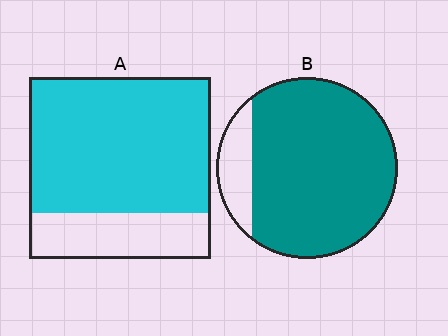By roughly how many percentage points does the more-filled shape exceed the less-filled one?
By roughly 10 percentage points (B over A).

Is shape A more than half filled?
Yes.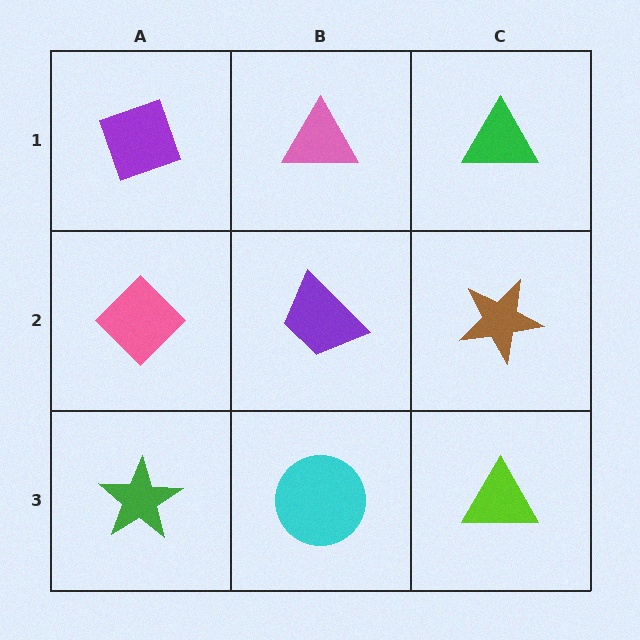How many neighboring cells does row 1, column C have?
2.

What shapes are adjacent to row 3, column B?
A purple trapezoid (row 2, column B), a green star (row 3, column A), a lime triangle (row 3, column C).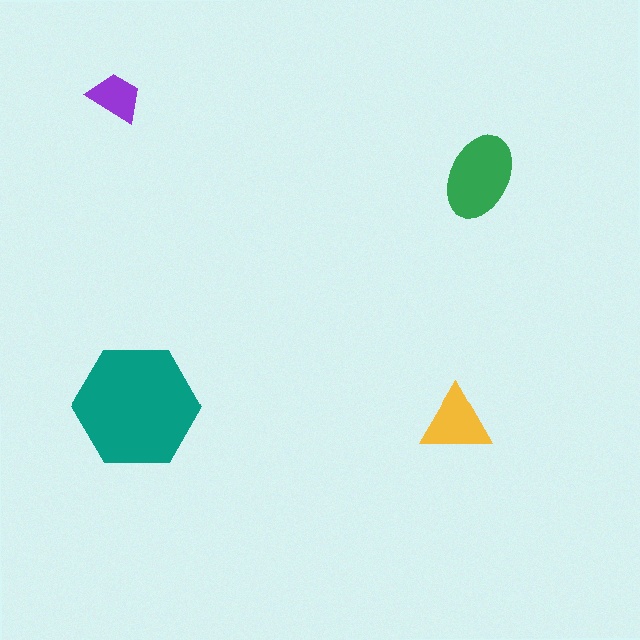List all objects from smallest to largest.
The purple trapezoid, the yellow triangle, the green ellipse, the teal hexagon.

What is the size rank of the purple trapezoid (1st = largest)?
4th.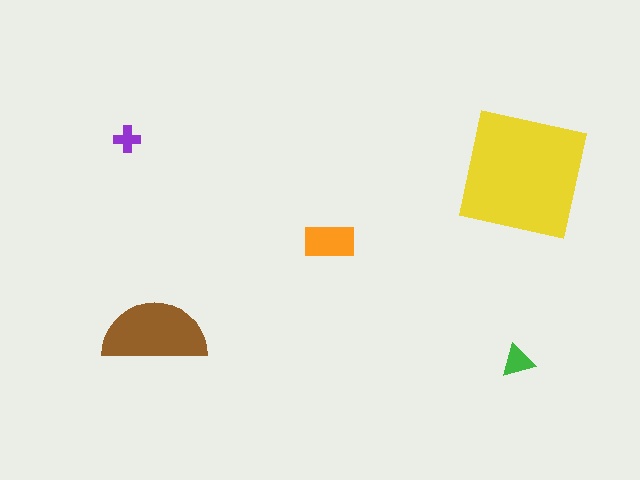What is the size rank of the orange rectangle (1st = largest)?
3rd.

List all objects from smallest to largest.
The purple cross, the green triangle, the orange rectangle, the brown semicircle, the yellow square.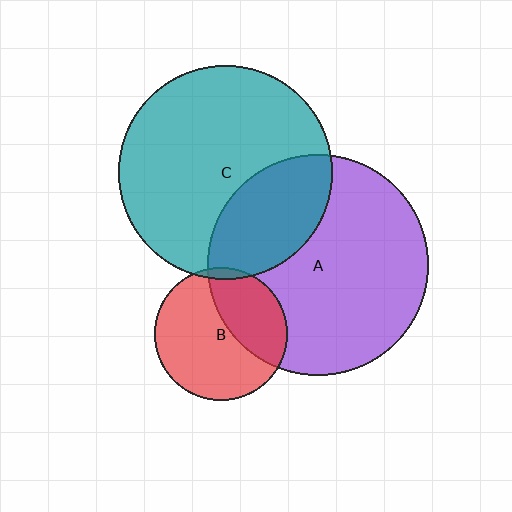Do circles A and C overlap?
Yes.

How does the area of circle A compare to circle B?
Approximately 2.8 times.